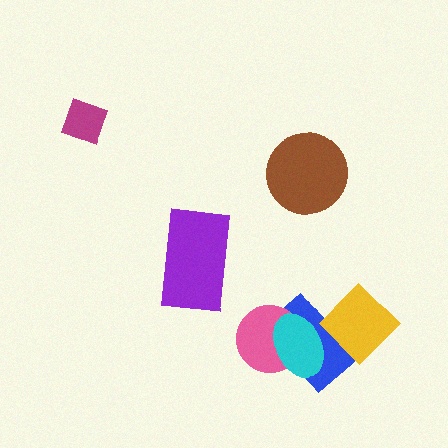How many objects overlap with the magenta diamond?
0 objects overlap with the magenta diamond.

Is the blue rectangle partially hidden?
Yes, it is partially covered by another shape.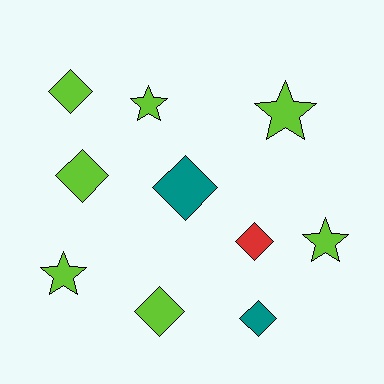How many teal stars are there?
There are no teal stars.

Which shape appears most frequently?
Diamond, with 6 objects.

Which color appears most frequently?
Lime, with 7 objects.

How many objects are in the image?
There are 10 objects.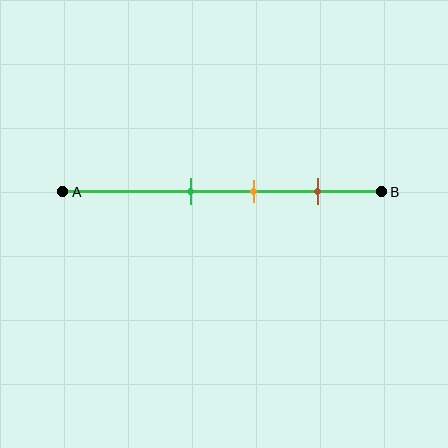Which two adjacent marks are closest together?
The green and orange marks are the closest adjacent pair.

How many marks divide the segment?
There are 3 marks dividing the segment.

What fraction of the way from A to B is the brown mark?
The brown mark is approximately 80% (0.8) of the way from A to B.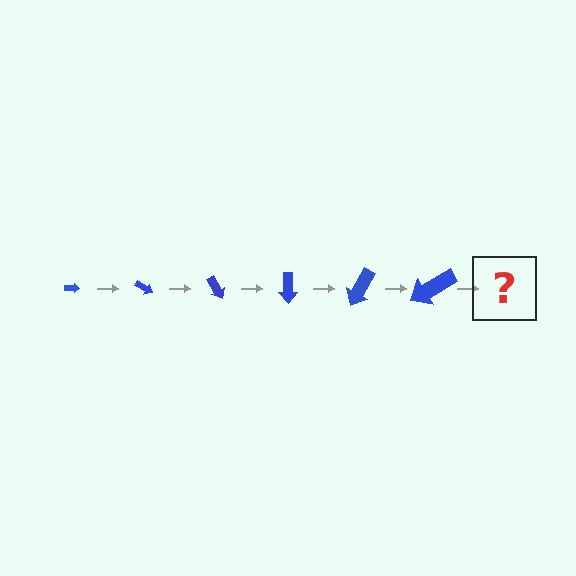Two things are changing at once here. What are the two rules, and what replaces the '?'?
The two rules are that the arrow grows larger each step and it rotates 30 degrees each step. The '?' should be an arrow, larger than the previous one and rotated 180 degrees from the start.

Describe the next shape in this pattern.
It should be an arrow, larger than the previous one and rotated 180 degrees from the start.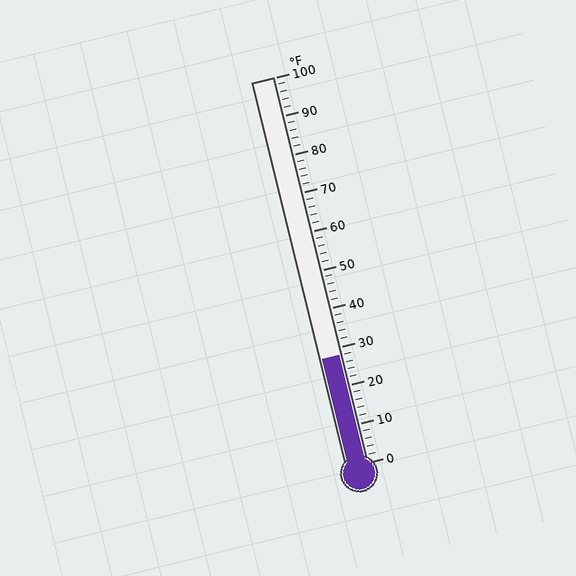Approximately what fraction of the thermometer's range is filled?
The thermometer is filled to approximately 30% of its range.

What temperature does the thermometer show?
The thermometer shows approximately 28°F.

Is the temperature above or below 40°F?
The temperature is below 40°F.